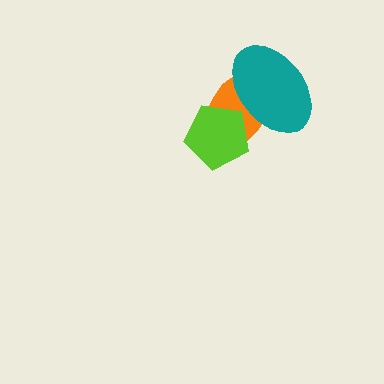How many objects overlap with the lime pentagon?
2 objects overlap with the lime pentagon.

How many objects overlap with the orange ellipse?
2 objects overlap with the orange ellipse.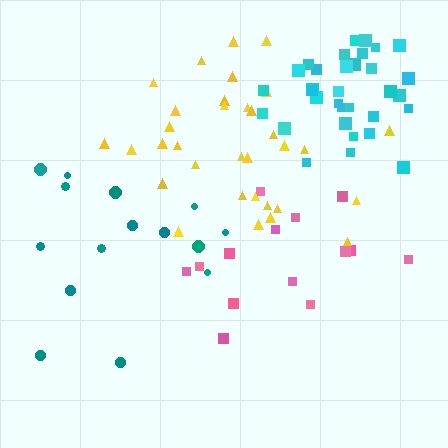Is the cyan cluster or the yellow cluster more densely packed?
Cyan.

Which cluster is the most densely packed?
Cyan.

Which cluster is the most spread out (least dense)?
Teal.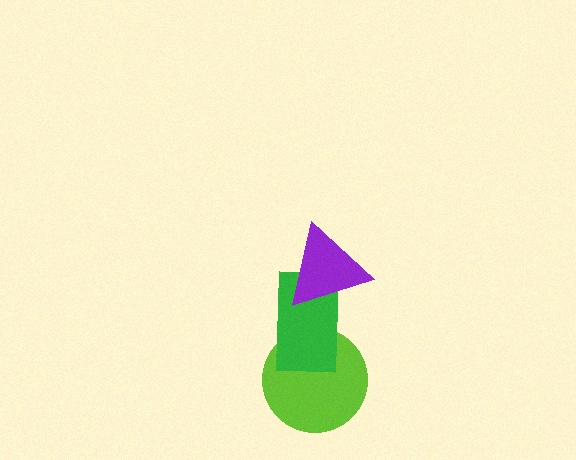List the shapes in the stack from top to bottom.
From top to bottom: the purple triangle, the green rectangle, the lime circle.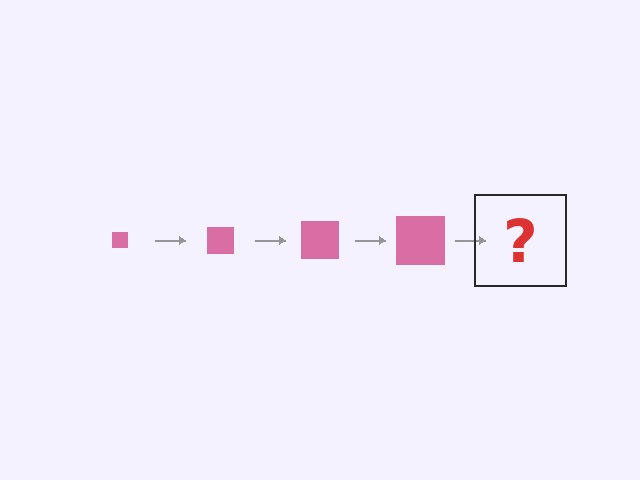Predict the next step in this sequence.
The next step is a pink square, larger than the previous one.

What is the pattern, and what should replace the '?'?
The pattern is that the square gets progressively larger each step. The '?' should be a pink square, larger than the previous one.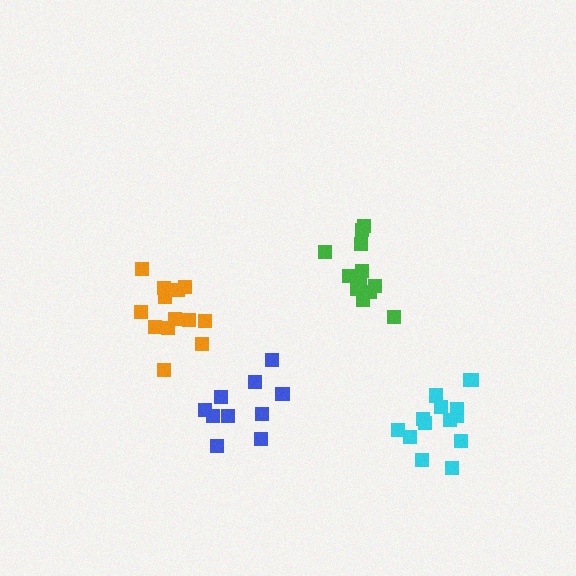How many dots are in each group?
Group 1: 12 dots, Group 2: 10 dots, Group 3: 14 dots, Group 4: 13 dots (49 total).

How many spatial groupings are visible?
There are 4 spatial groupings.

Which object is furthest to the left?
The orange cluster is leftmost.